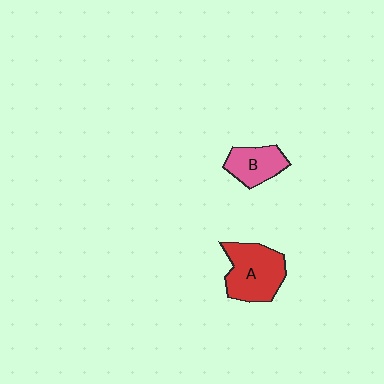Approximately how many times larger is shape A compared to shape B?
Approximately 1.6 times.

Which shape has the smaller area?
Shape B (pink).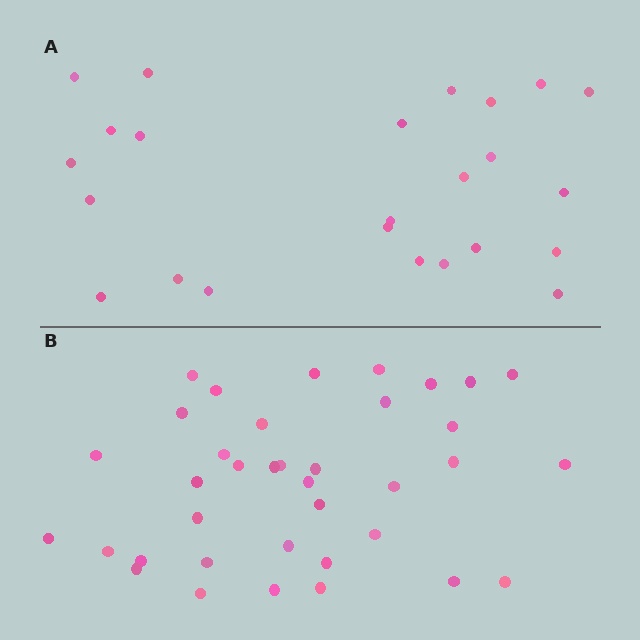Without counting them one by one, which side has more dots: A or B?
Region B (the bottom region) has more dots.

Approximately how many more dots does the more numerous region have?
Region B has approximately 15 more dots than region A.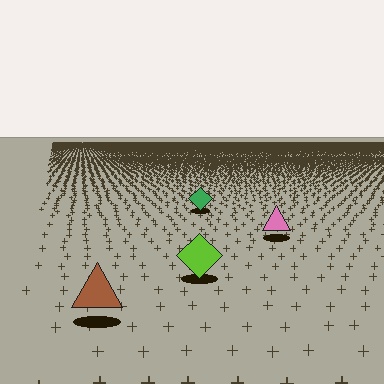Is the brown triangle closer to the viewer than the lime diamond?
Yes. The brown triangle is closer — you can tell from the texture gradient: the ground texture is coarser near it.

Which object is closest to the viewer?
The brown triangle is closest. The texture marks near it are larger and more spread out.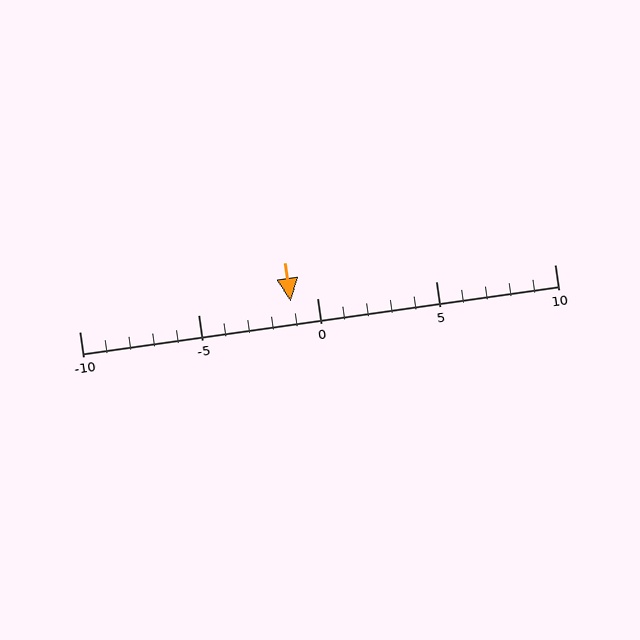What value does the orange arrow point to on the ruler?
The orange arrow points to approximately -1.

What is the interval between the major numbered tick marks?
The major tick marks are spaced 5 units apart.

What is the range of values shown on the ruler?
The ruler shows values from -10 to 10.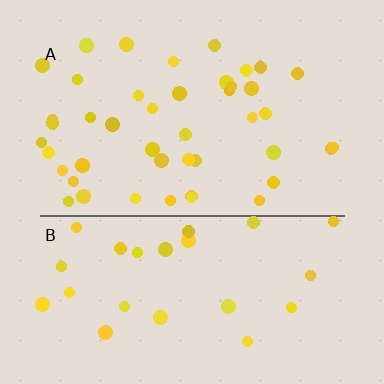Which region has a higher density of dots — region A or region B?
A (the top).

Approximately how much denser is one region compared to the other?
Approximately 1.7× — region A over region B.